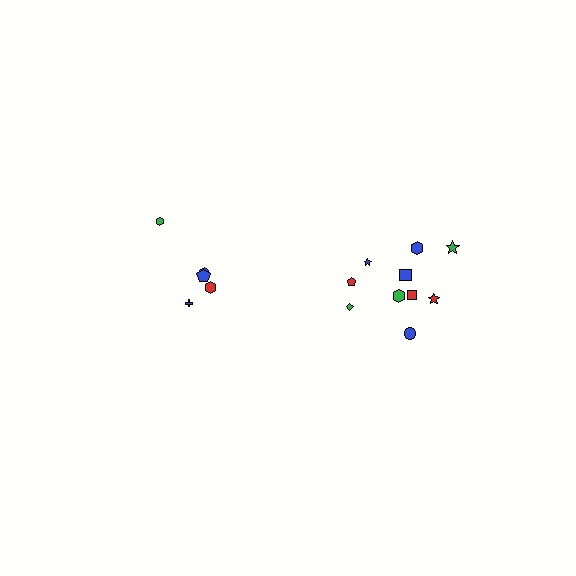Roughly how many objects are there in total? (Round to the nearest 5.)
Roughly 15 objects in total.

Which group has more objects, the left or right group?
The right group.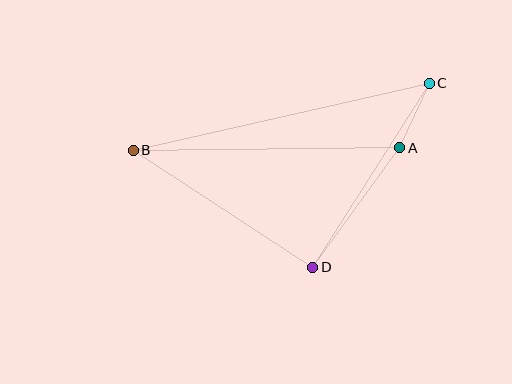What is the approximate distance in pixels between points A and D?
The distance between A and D is approximately 148 pixels.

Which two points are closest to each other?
Points A and C are closest to each other.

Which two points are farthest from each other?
Points B and C are farthest from each other.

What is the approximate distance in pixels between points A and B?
The distance between A and B is approximately 266 pixels.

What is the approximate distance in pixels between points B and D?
The distance between B and D is approximately 214 pixels.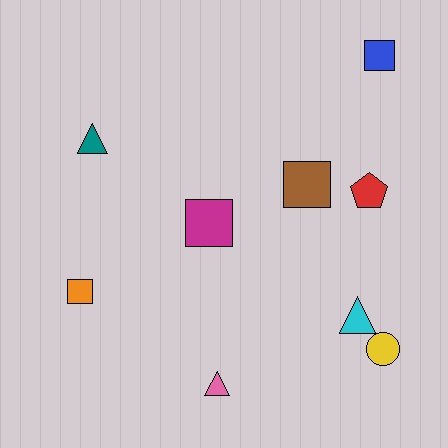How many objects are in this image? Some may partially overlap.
There are 9 objects.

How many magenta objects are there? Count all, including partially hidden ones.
There is 1 magenta object.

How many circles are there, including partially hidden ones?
There is 1 circle.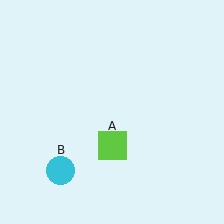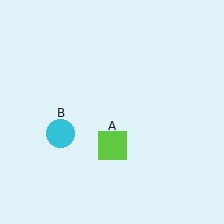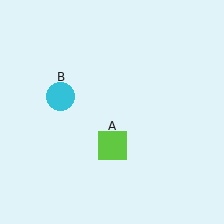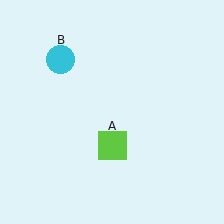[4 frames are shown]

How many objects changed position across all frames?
1 object changed position: cyan circle (object B).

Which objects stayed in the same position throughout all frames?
Lime square (object A) remained stationary.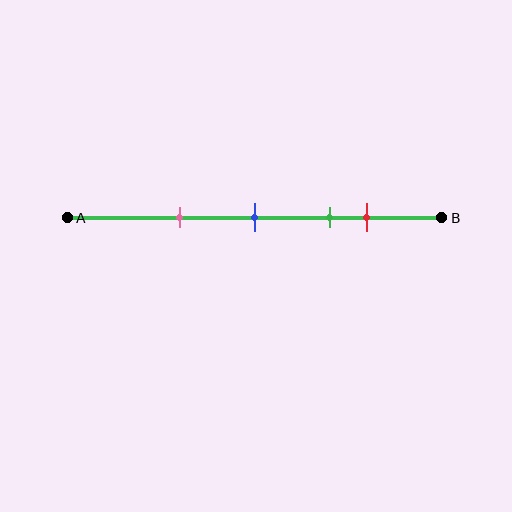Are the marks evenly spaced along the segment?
No, the marks are not evenly spaced.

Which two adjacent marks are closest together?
The green and red marks are the closest adjacent pair.